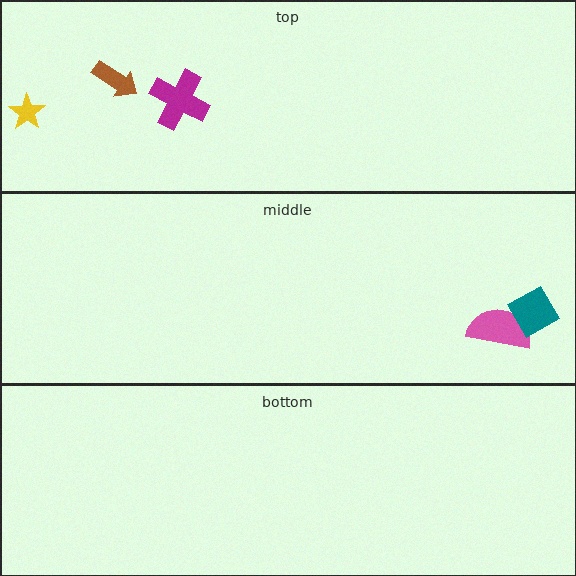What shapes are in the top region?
The magenta cross, the brown arrow, the yellow star.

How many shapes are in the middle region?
2.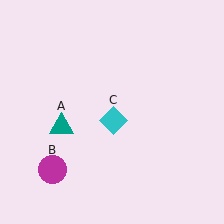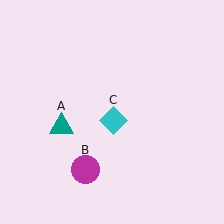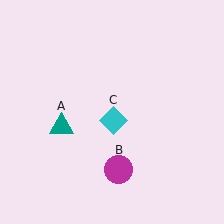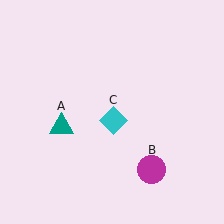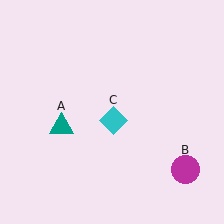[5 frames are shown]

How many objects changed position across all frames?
1 object changed position: magenta circle (object B).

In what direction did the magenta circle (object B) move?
The magenta circle (object B) moved right.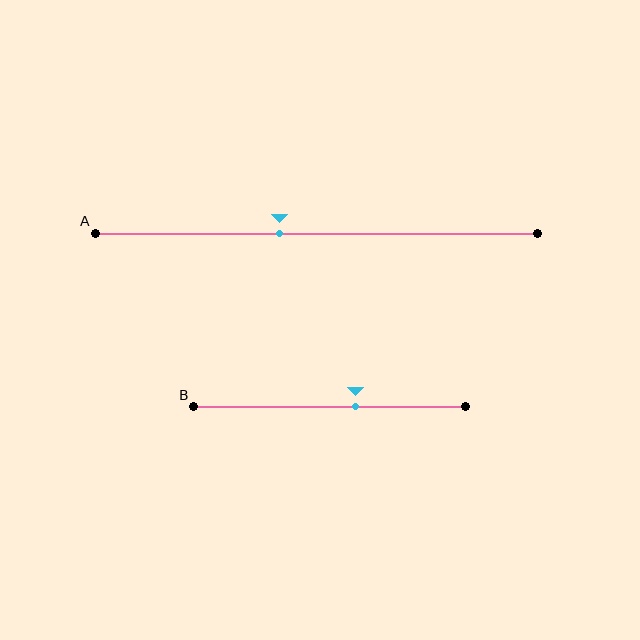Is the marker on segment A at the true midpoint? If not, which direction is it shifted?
No, the marker on segment A is shifted to the left by about 8% of the segment length.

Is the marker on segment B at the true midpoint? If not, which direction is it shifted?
No, the marker on segment B is shifted to the right by about 10% of the segment length.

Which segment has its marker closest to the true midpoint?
Segment A has its marker closest to the true midpoint.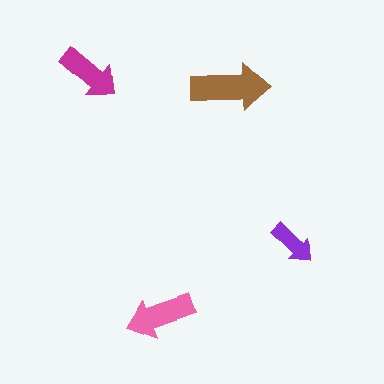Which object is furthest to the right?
The purple arrow is rightmost.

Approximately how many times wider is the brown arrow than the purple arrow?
About 1.5 times wider.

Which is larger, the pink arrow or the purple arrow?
The pink one.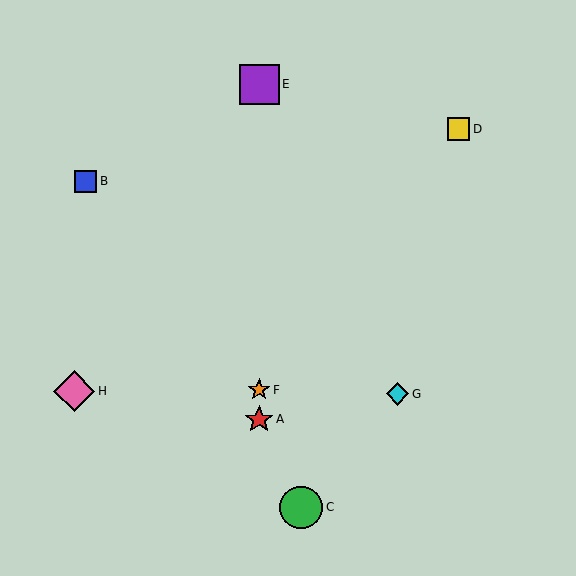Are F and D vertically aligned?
No, F is at x≈259 and D is at x≈458.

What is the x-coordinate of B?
Object B is at x≈86.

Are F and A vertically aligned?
Yes, both are at x≈259.